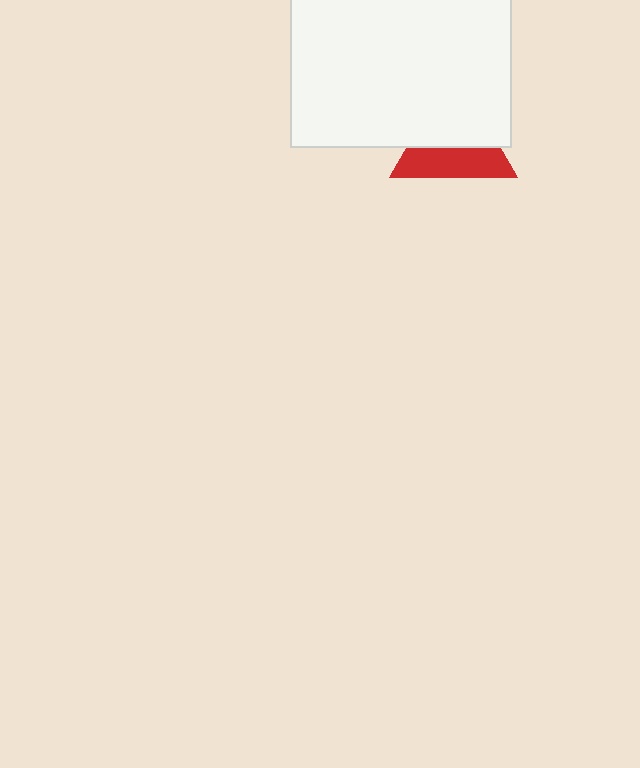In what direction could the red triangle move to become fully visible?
The red triangle could move down. That would shift it out from behind the white rectangle entirely.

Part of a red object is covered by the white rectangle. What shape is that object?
It is a triangle.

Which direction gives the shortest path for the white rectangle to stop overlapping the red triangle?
Moving up gives the shortest separation.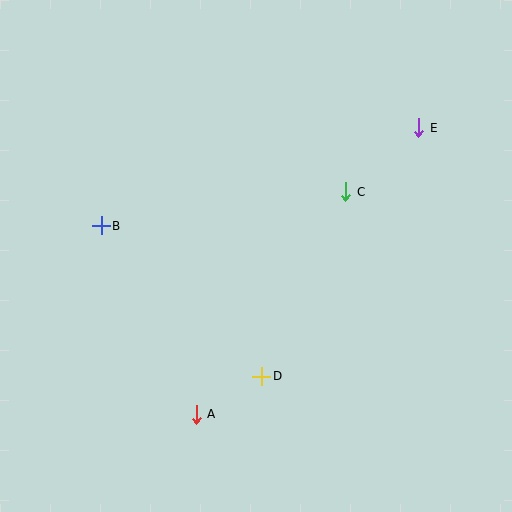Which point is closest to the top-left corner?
Point B is closest to the top-left corner.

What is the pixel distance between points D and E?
The distance between D and E is 294 pixels.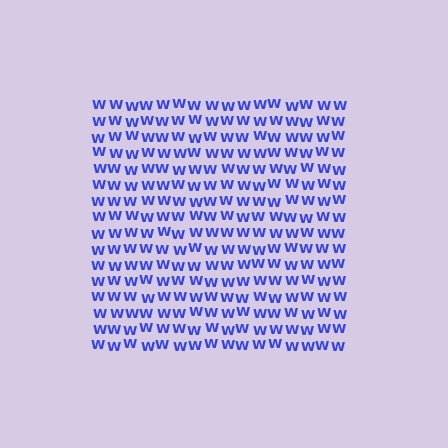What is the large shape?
The large shape is a square.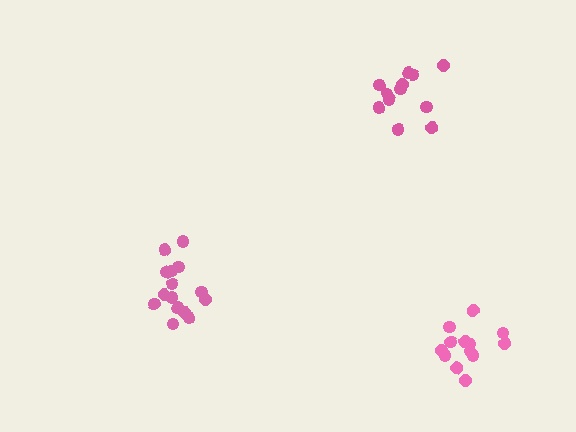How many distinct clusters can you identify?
There are 3 distinct clusters.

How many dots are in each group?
Group 1: 16 dots, Group 2: 13 dots, Group 3: 12 dots (41 total).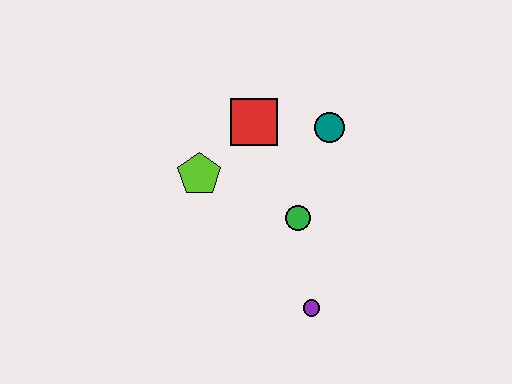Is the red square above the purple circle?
Yes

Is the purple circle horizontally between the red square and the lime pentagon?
No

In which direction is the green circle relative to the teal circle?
The green circle is below the teal circle.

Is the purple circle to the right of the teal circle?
No